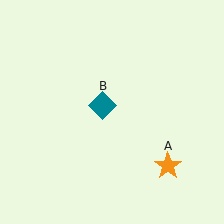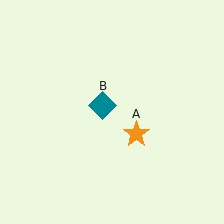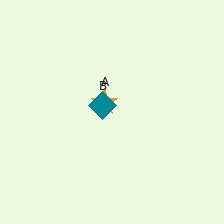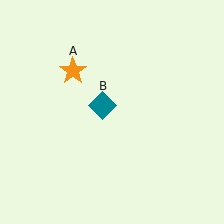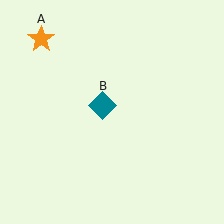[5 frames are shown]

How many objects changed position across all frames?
1 object changed position: orange star (object A).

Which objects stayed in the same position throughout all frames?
Teal diamond (object B) remained stationary.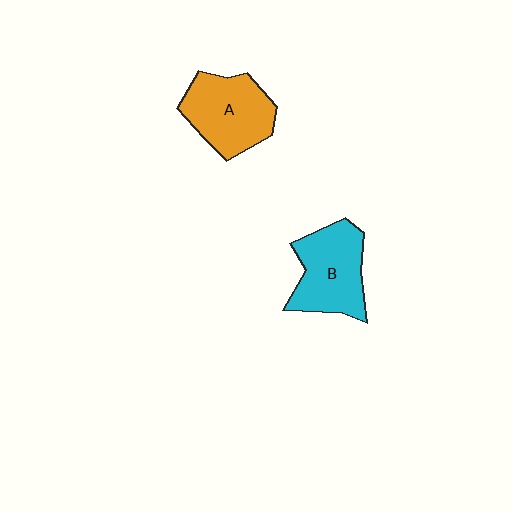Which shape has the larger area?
Shape A (orange).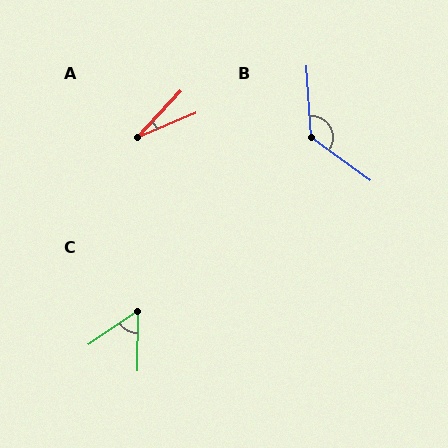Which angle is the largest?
B, at approximately 130 degrees.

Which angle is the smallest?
A, at approximately 25 degrees.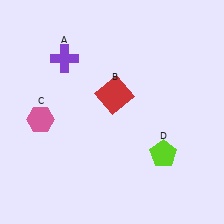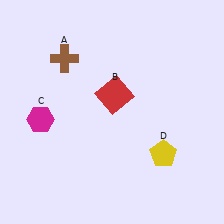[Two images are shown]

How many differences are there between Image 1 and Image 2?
There are 3 differences between the two images.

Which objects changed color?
A changed from purple to brown. C changed from pink to magenta. D changed from lime to yellow.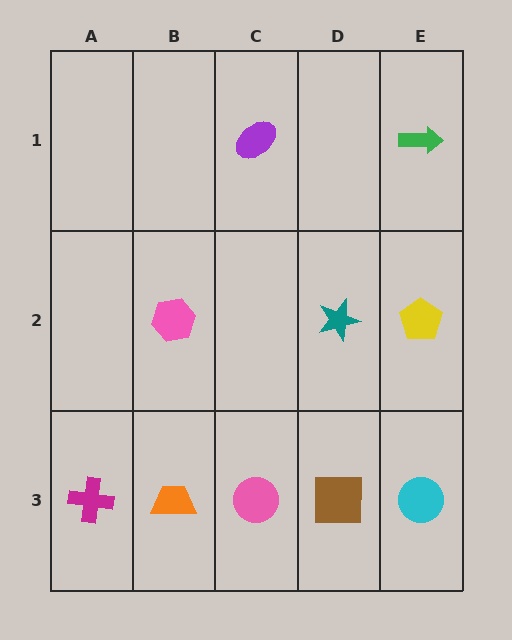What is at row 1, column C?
A purple ellipse.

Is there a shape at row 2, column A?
No, that cell is empty.